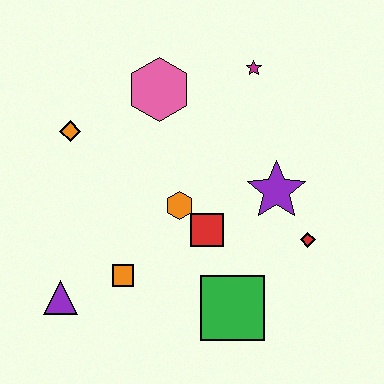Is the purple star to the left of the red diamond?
Yes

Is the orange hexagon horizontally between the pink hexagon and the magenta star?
Yes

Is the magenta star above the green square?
Yes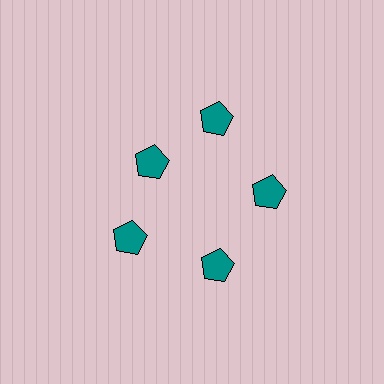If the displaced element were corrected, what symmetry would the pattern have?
It would have 5-fold rotational symmetry — the pattern would map onto itself every 72 degrees.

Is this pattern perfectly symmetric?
No. The 5 teal pentagons are arranged in a ring, but one element near the 10 o'clock position is pulled inward toward the center, breaking the 5-fold rotational symmetry.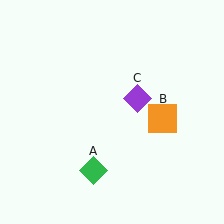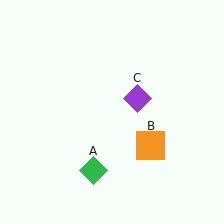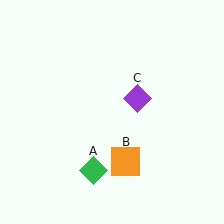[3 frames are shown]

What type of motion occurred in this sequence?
The orange square (object B) rotated clockwise around the center of the scene.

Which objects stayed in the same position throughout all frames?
Green diamond (object A) and purple diamond (object C) remained stationary.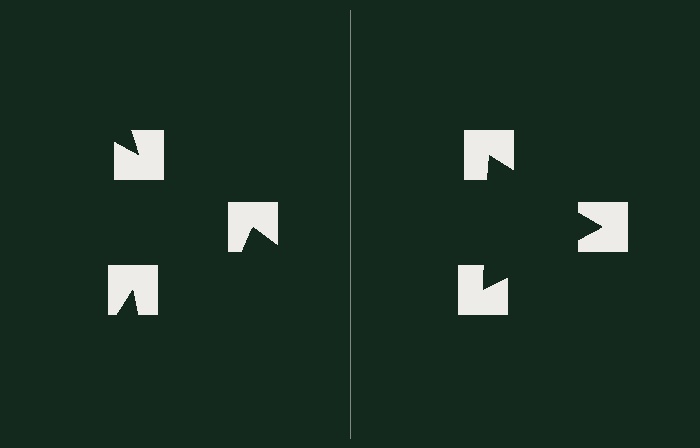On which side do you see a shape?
An illusory triangle appears on the right side. On the left side the wedge cuts are rotated, so no coherent shape forms.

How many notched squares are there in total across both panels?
6 — 3 on each side.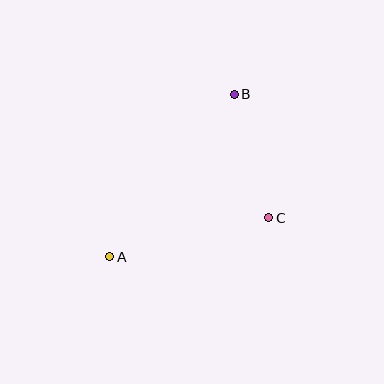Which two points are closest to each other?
Points B and C are closest to each other.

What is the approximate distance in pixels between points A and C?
The distance between A and C is approximately 164 pixels.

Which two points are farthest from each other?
Points A and B are farthest from each other.